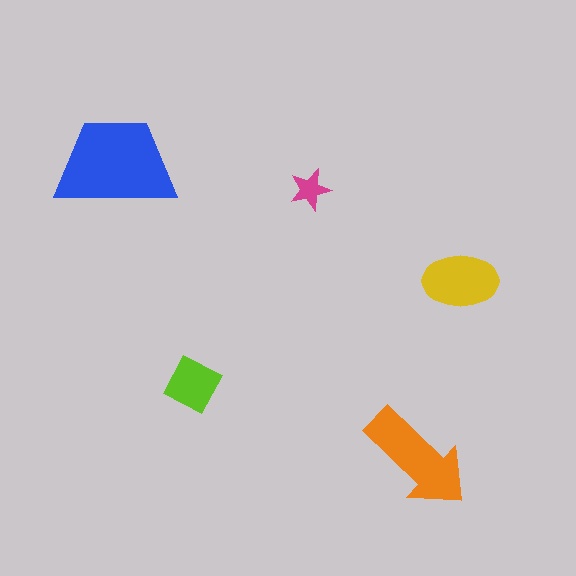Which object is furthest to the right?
The yellow ellipse is rightmost.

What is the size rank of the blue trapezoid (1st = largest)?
1st.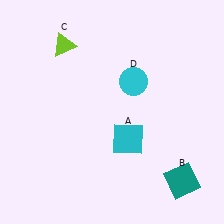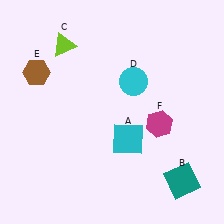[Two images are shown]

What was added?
A brown hexagon (E), a magenta hexagon (F) were added in Image 2.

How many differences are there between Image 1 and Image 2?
There are 2 differences between the two images.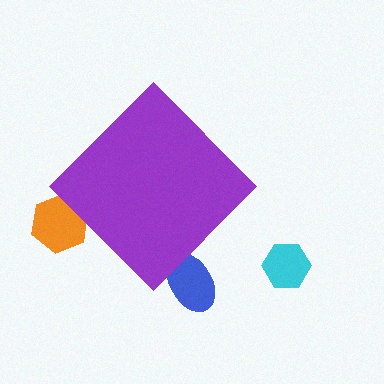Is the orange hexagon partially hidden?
Yes, the orange hexagon is partially hidden behind the purple diamond.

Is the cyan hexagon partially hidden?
No, the cyan hexagon is fully visible.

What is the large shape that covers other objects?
A purple diamond.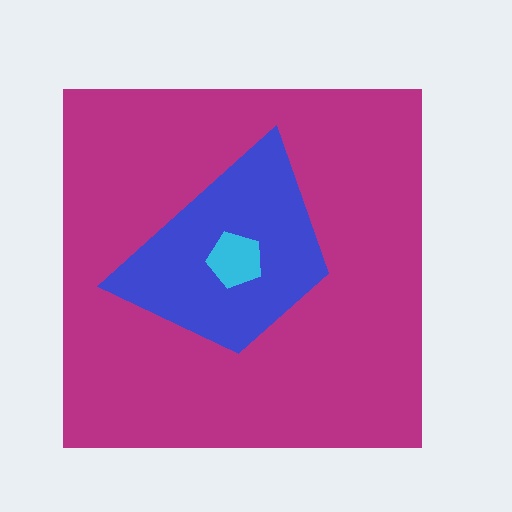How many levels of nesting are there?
3.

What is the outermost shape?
The magenta square.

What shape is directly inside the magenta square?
The blue trapezoid.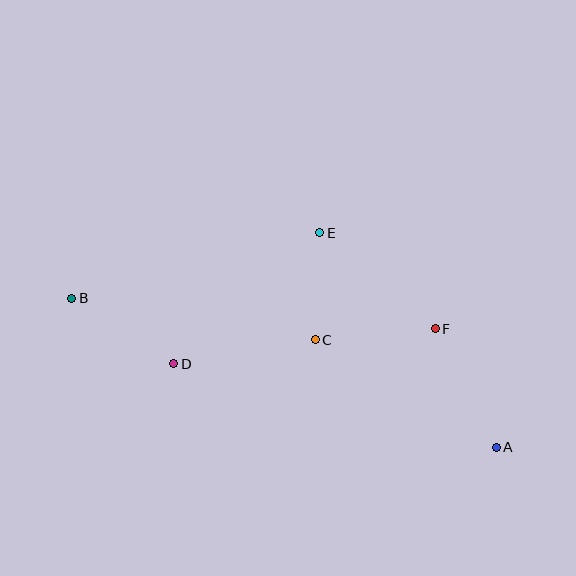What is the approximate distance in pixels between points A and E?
The distance between A and E is approximately 278 pixels.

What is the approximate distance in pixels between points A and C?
The distance between A and C is approximately 211 pixels.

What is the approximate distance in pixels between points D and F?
The distance between D and F is approximately 264 pixels.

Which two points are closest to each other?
Points C and E are closest to each other.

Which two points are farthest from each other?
Points A and B are farthest from each other.